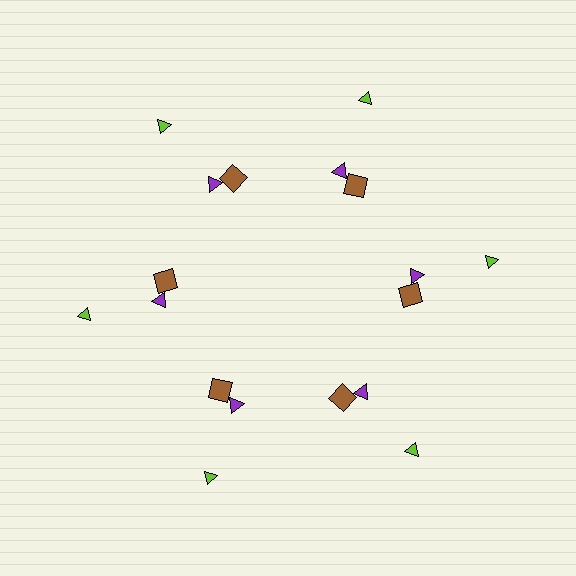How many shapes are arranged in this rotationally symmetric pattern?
There are 18 shapes, arranged in 6 groups of 3.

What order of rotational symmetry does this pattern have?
This pattern has 6-fold rotational symmetry.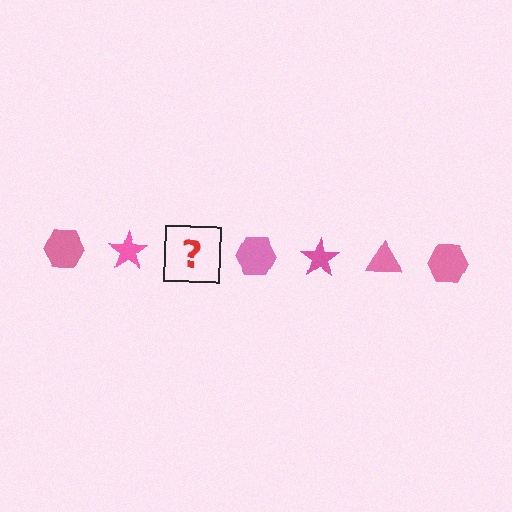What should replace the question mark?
The question mark should be replaced with a pink triangle.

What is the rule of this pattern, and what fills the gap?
The rule is that the pattern cycles through hexagon, star, triangle shapes in pink. The gap should be filled with a pink triangle.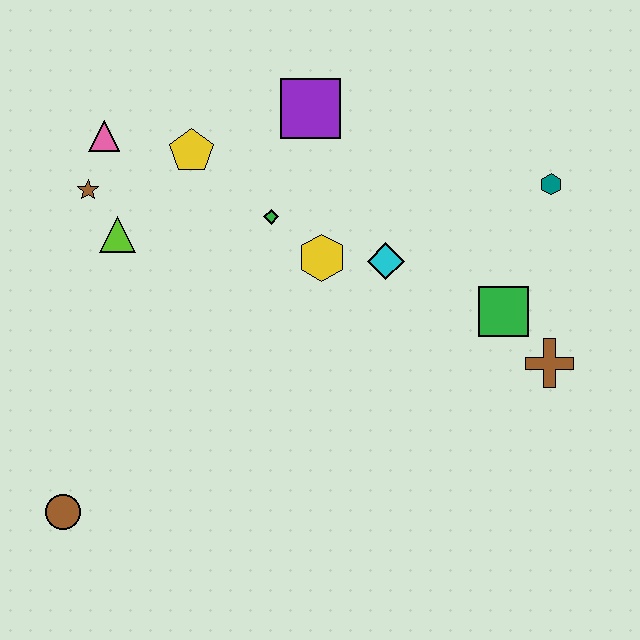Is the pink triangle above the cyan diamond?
Yes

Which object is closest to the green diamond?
The yellow hexagon is closest to the green diamond.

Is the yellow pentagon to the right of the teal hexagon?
No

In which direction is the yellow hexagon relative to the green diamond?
The yellow hexagon is to the right of the green diamond.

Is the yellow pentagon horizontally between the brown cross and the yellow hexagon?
No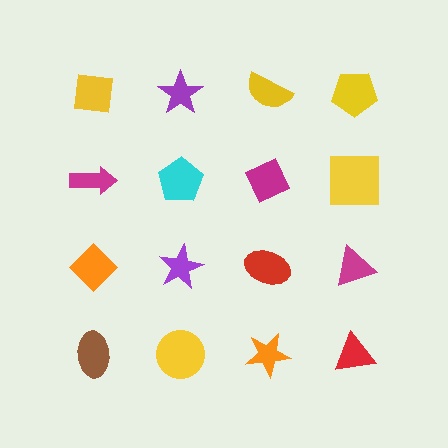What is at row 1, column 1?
A yellow square.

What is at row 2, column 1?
A magenta arrow.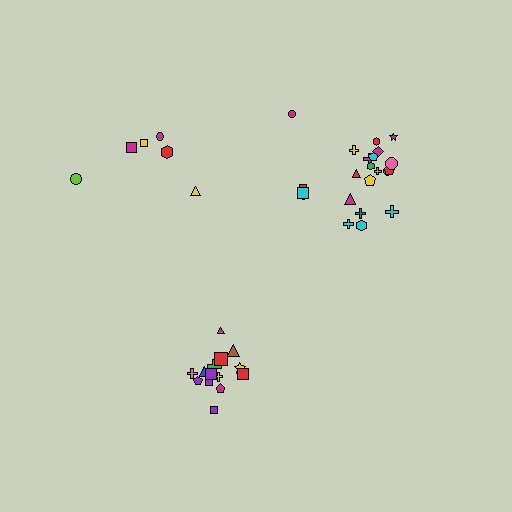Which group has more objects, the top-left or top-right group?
The top-right group.